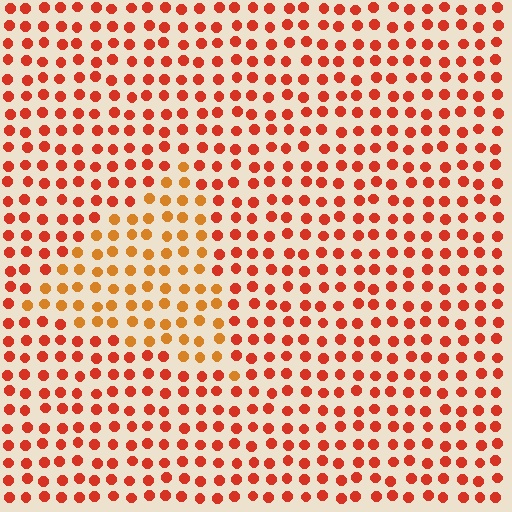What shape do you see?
I see a triangle.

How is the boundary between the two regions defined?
The boundary is defined purely by a slight shift in hue (about 27 degrees). Spacing, size, and orientation are identical on both sides.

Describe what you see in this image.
The image is filled with small red elements in a uniform arrangement. A triangle-shaped region is visible where the elements are tinted to a slightly different hue, forming a subtle color boundary.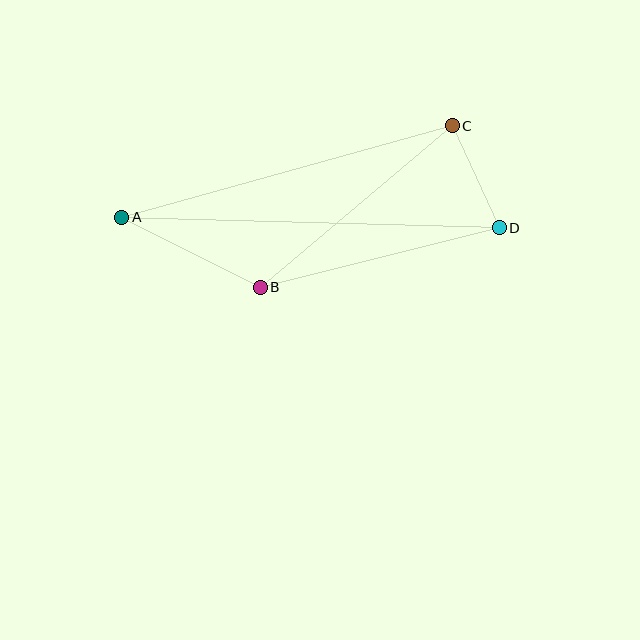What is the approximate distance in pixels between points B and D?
The distance between B and D is approximately 246 pixels.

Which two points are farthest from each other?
Points A and D are farthest from each other.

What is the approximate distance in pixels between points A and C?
The distance between A and C is approximately 343 pixels.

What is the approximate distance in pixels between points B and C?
The distance between B and C is approximately 251 pixels.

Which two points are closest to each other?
Points C and D are closest to each other.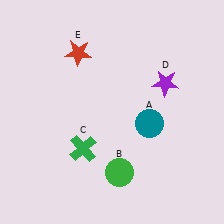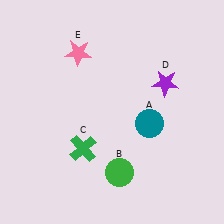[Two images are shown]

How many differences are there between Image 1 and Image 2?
There is 1 difference between the two images.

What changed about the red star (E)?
In Image 1, E is red. In Image 2, it changed to pink.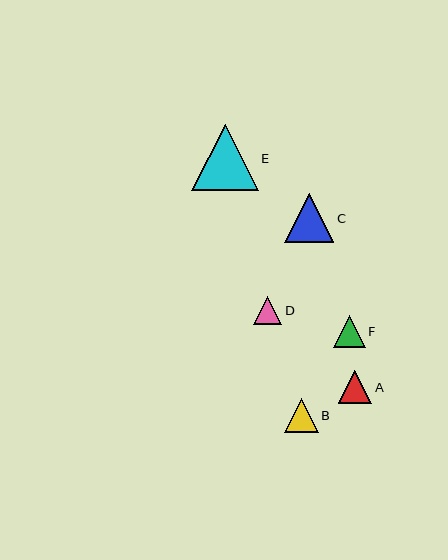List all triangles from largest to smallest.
From largest to smallest: E, C, B, A, F, D.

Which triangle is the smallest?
Triangle D is the smallest with a size of approximately 29 pixels.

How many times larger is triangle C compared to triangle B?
Triangle C is approximately 1.4 times the size of triangle B.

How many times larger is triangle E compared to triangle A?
Triangle E is approximately 2.0 times the size of triangle A.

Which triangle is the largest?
Triangle E is the largest with a size of approximately 66 pixels.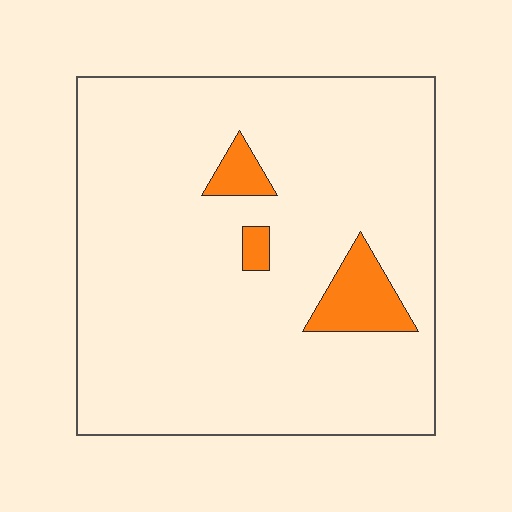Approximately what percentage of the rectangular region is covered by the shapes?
Approximately 10%.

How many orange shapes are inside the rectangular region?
3.